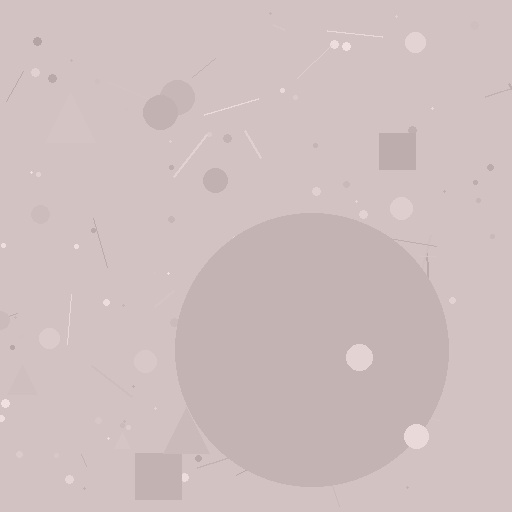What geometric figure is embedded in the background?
A circle is embedded in the background.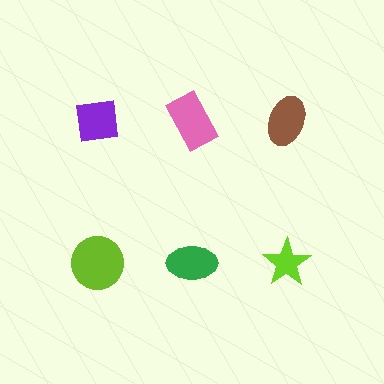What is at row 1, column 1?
A purple square.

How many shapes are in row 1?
3 shapes.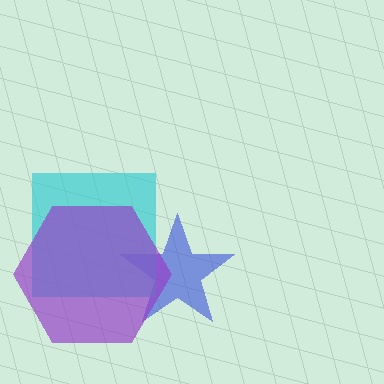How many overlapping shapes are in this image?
There are 3 overlapping shapes in the image.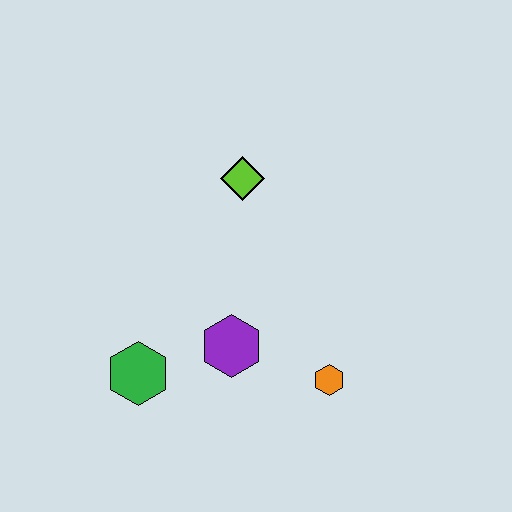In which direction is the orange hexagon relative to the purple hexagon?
The orange hexagon is to the right of the purple hexagon.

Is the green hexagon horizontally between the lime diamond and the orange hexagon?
No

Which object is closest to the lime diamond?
The purple hexagon is closest to the lime diamond.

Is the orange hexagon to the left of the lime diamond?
No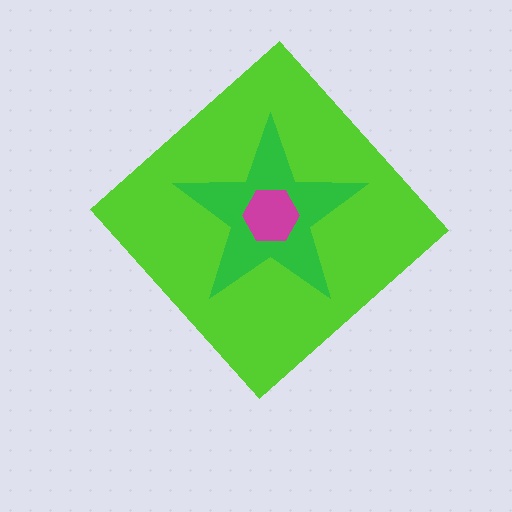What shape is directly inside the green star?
The magenta hexagon.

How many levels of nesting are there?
3.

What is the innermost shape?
The magenta hexagon.